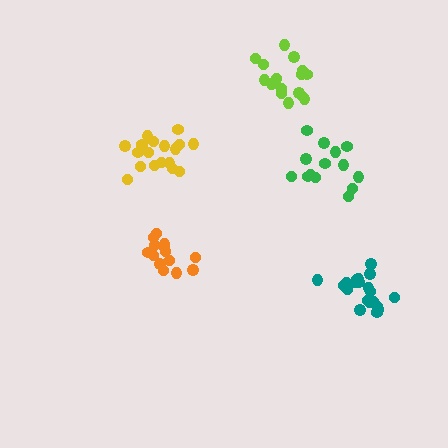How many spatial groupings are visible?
There are 5 spatial groupings.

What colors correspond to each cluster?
The clusters are colored: green, lime, teal, yellow, orange.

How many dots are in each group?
Group 1: 14 dots, Group 2: 17 dots, Group 3: 20 dots, Group 4: 18 dots, Group 5: 14 dots (83 total).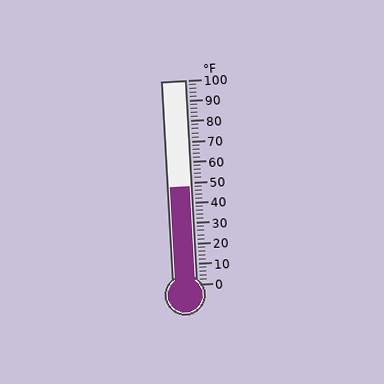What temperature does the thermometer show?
The thermometer shows approximately 48°F.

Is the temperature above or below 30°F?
The temperature is above 30°F.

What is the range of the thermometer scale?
The thermometer scale ranges from 0°F to 100°F.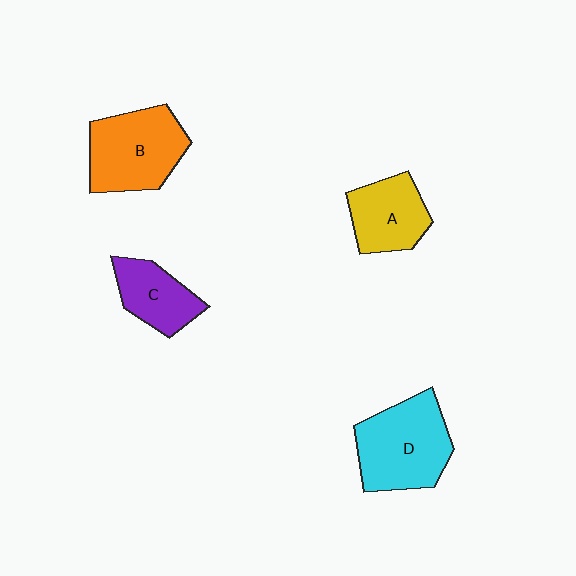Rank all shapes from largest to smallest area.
From largest to smallest: D (cyan), B (orange), A (yellow), C (purple).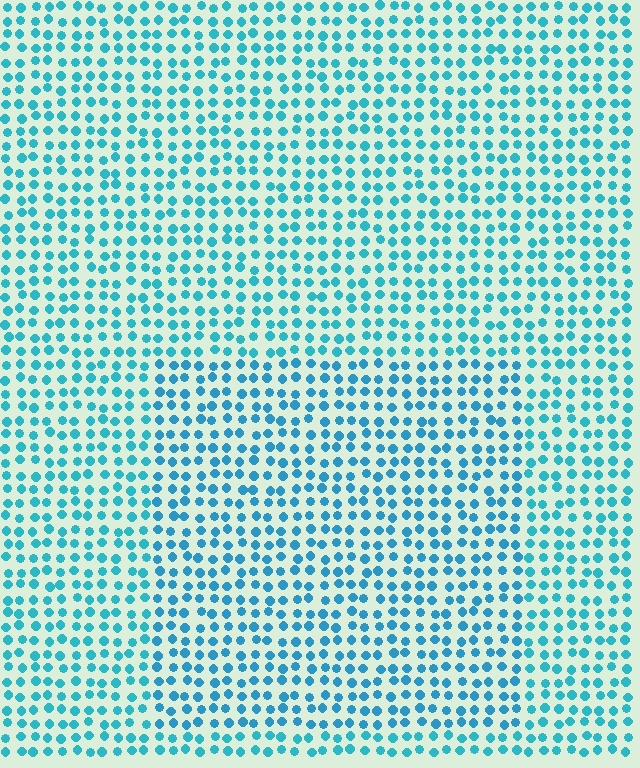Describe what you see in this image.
The image is filled with small cyan elements in a uniform arrangement. A rectangle-shaped region is visible where the elements are tinted to a slightly different hue, forming a subtle color boundary.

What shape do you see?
I see a rectangle.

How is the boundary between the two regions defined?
The boundary is defined purely by a slight shift in hue (about 14 degrees). Spacing, size, and orientation are identical on both sides.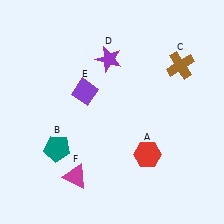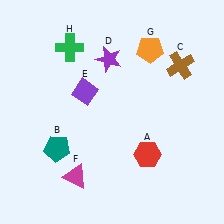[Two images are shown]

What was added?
An orange pentagon (G), a green cross (H) were added in Image 2.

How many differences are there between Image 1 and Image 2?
There are 2 differences between the two images.